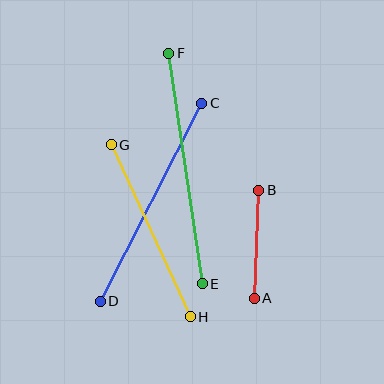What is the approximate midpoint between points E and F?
The midpoint is at approximately (186, 169) pixels.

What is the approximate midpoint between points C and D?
The midpoint is at approximately (151, 202) pixels.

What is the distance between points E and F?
The distance is approximately 233 pixels.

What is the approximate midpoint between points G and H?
The midpoint is at approximately (151, 231) pixels.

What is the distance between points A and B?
The distance is approximately 108 pixels.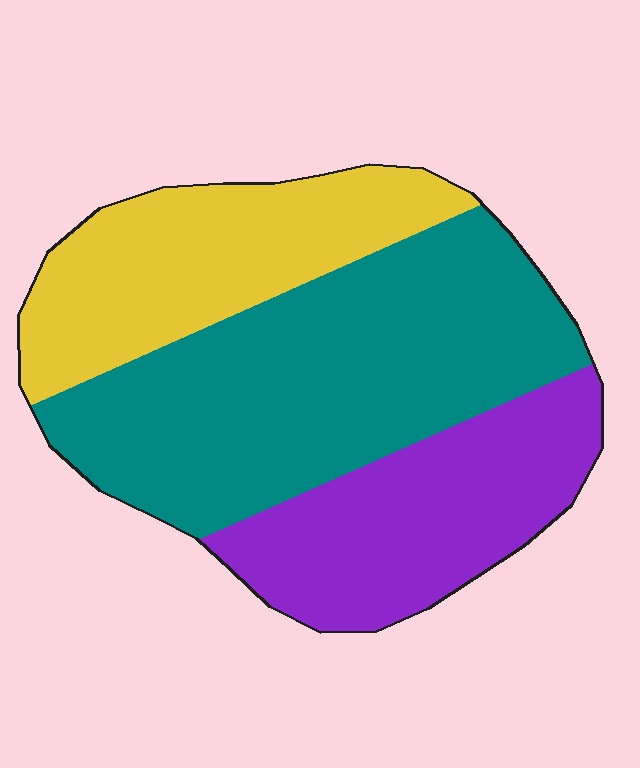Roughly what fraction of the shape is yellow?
Yellow covers about 25% of the shape.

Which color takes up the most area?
Teal, at roughly 45%.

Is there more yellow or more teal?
Teal.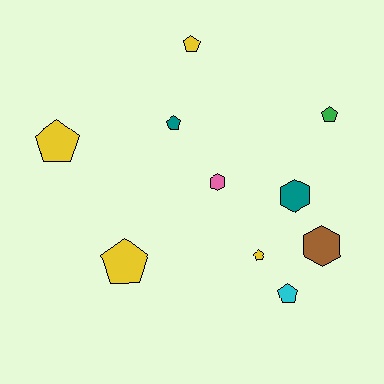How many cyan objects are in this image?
There is 1 cyan object.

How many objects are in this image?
There are 10 objects.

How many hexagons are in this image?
There are 3 hexagons.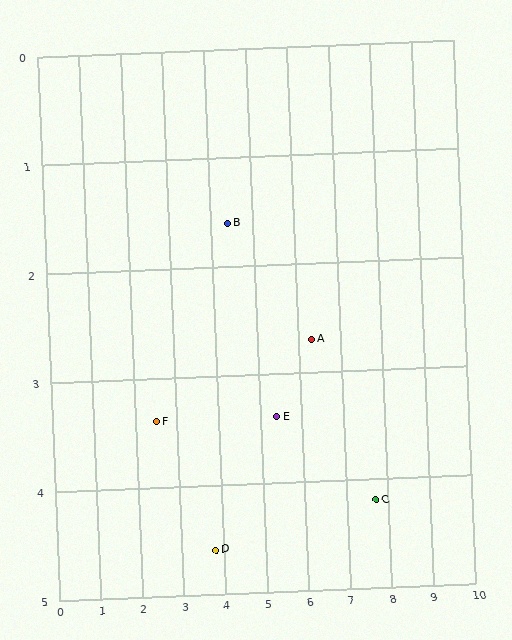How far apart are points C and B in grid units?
Points C and B are about 4.2 grid units apart.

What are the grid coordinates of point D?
Point D is at approximately (3.8, 4.6).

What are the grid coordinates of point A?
Point A is at approximately (6.3, 2.7).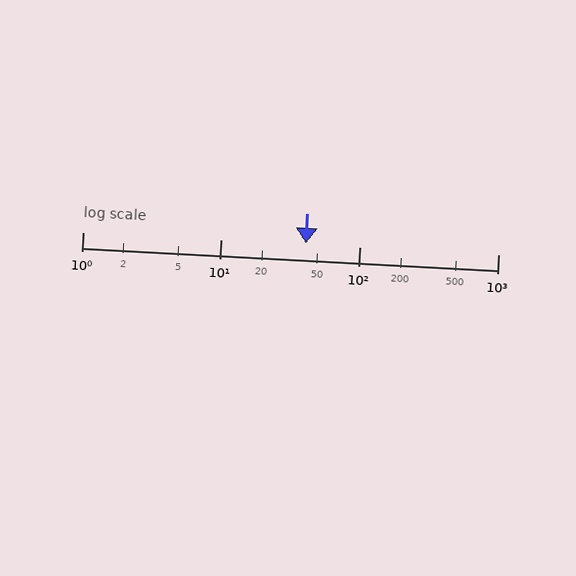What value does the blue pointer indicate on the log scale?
The pointer indicates approximately 41.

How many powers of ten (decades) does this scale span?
The scale spans 3 decades, from 1 to 1000.